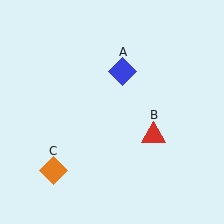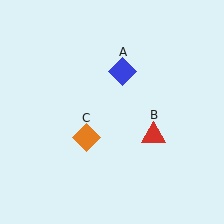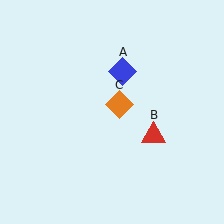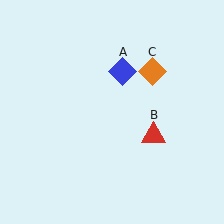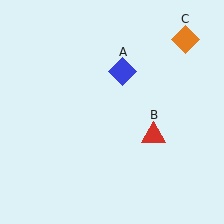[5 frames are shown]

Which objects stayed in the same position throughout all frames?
Blue diamond (object A) and red triangle (object B) remained stationary.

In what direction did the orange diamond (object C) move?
The orange diamond (object C) moved up and to the right.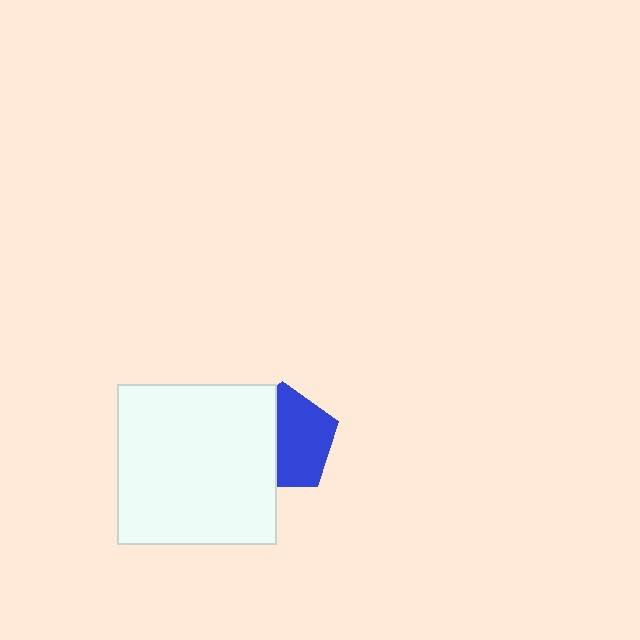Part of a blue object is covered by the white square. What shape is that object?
It is a pentagon.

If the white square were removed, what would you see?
You would see the complete blue pentagon.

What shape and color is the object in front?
The object in front is a white square.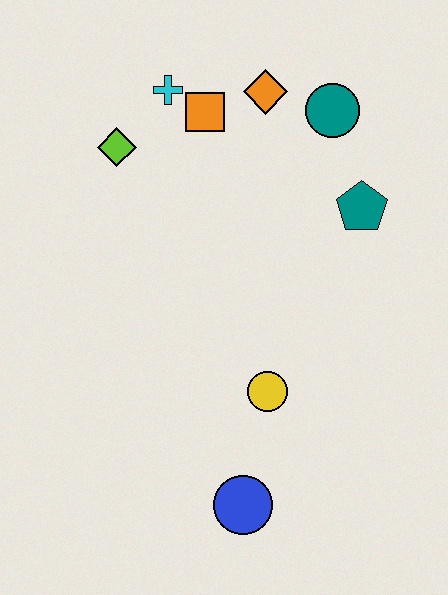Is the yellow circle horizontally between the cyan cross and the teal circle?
Yes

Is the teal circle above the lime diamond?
Yes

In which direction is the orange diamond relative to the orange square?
The orange diamond is to the right of the orange square.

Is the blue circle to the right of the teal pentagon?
No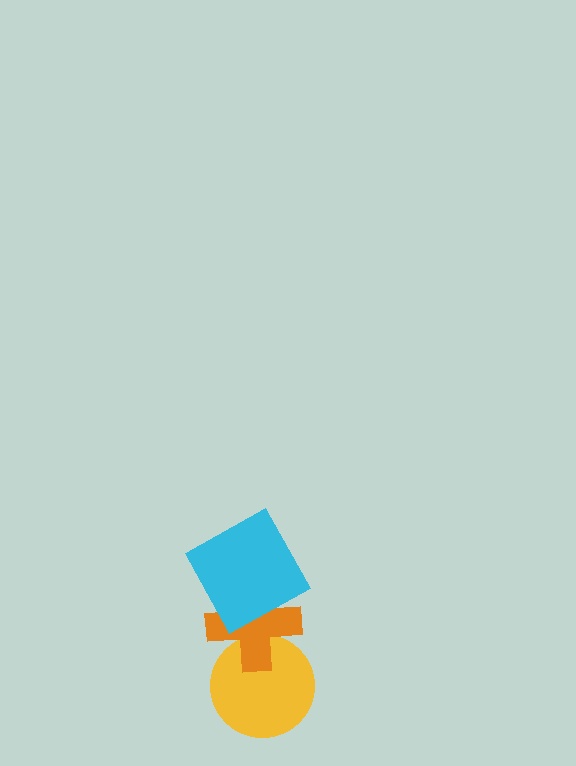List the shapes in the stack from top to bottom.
From top to bottom: the cyan square, the orange cross, the yellow circle.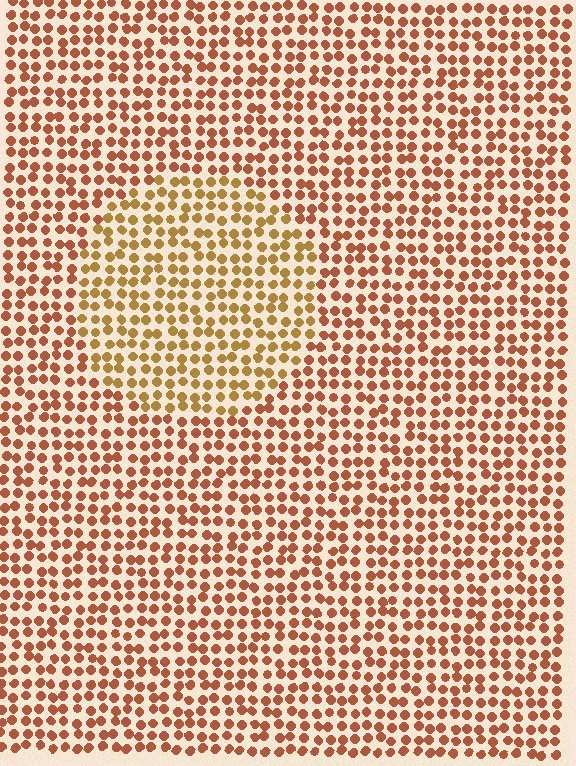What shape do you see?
I see a circle.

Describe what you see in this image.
The image is filled with small brown elements in a uniform arrangement. A circle-shaped region is visible where the elements are tinted to a slightly different hue, forming a subtle color boundary.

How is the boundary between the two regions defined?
The boundary is defined purely by a slight shift in hue (about 26 degrees). Spacing, size, and orientation are identical on both sides.